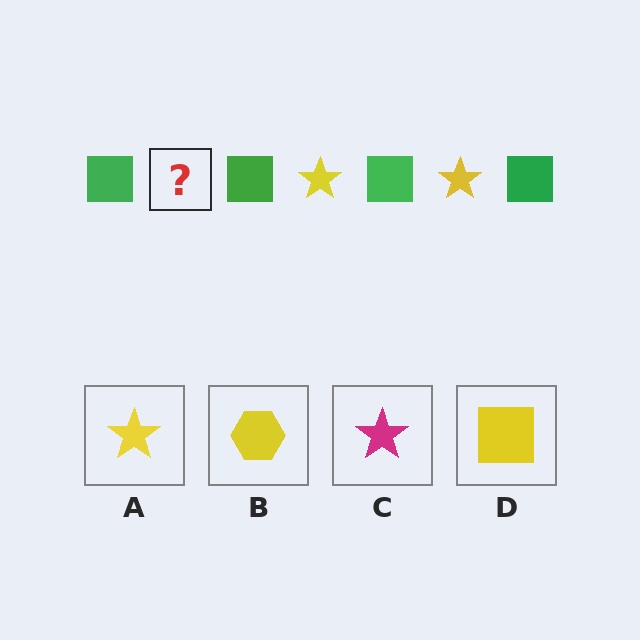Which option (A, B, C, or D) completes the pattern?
A.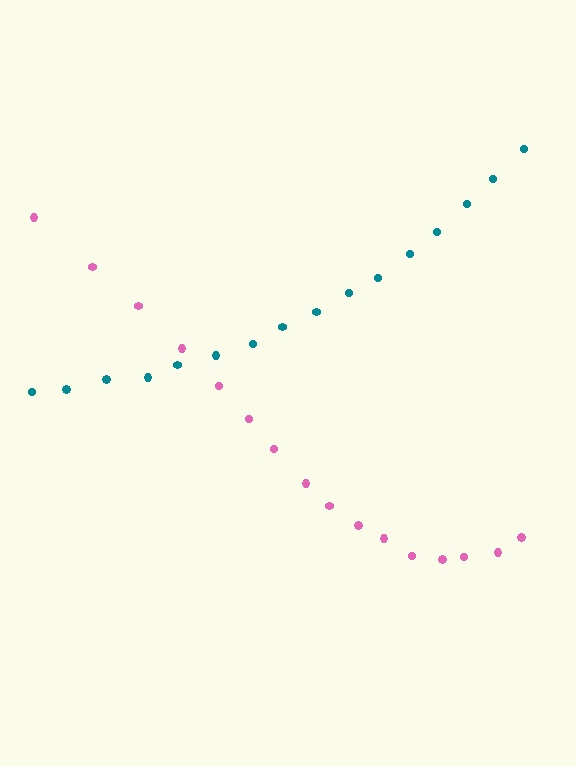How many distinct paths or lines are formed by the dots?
There are 2 distinct paths.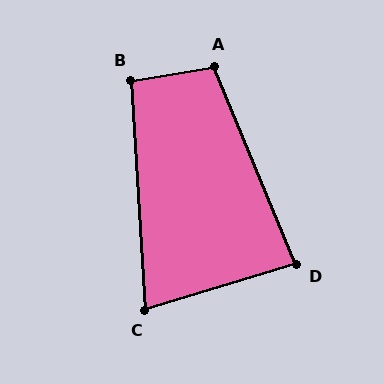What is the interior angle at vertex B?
Approximately 96 degrees (obtuse).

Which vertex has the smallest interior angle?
C, at approximately 77 degrees.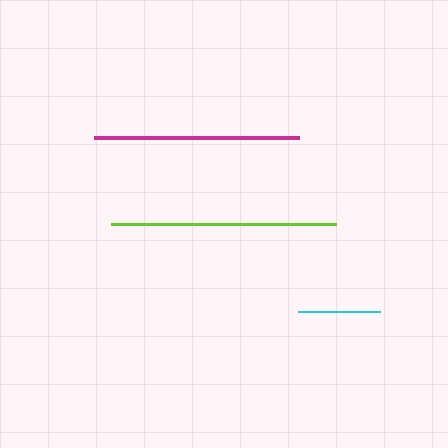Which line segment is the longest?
The lime line is the longest at approximately 225 pixels.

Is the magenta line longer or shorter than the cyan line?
The magenta line is longer than the cyan line.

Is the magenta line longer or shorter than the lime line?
The lime line is longer than the magenta line.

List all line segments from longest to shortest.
From longest to shortest: lime, magenta, cyan.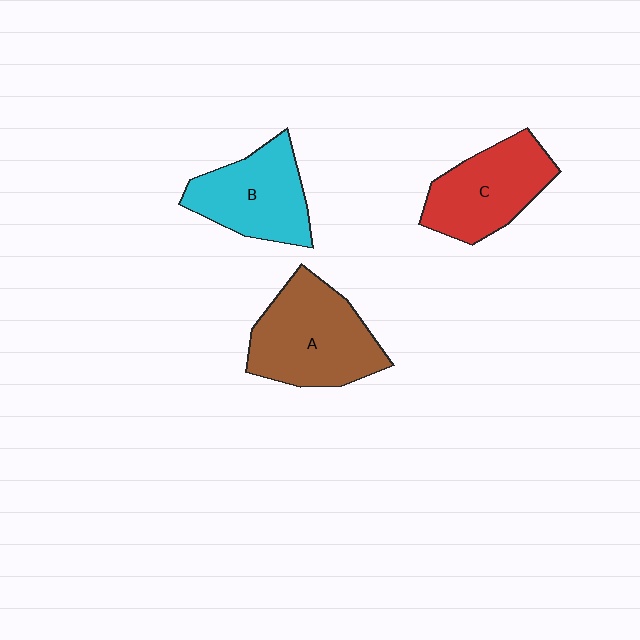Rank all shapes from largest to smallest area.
From largest to smallest: A (brown), C (red), B (cyan).